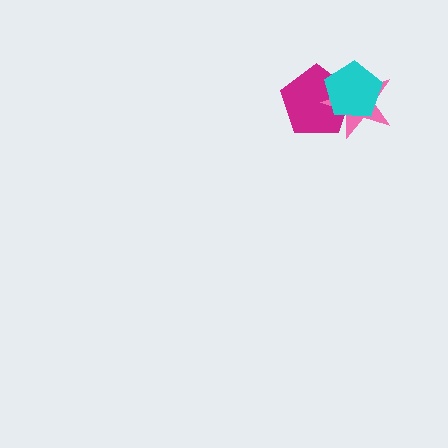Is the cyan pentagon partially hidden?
No, no other shape covers it.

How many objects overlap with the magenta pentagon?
2 objects overlap with the magenta pentagon.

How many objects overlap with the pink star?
2 objects overlap with the pink star.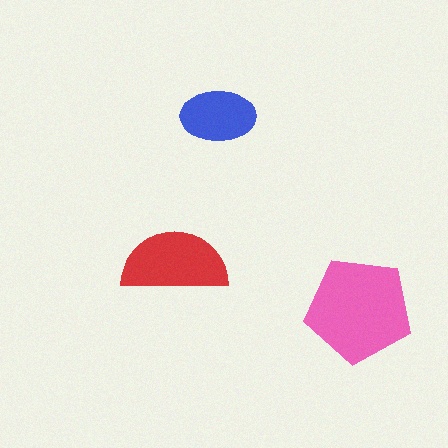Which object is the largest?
The pink pentagon.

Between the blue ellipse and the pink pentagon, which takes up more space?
The pink pentagon.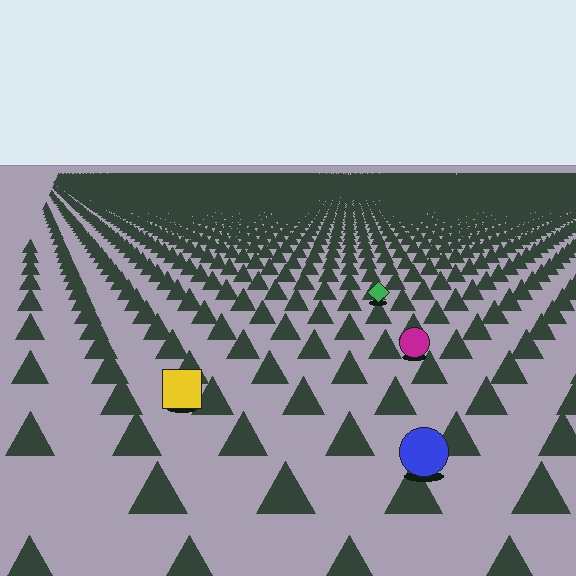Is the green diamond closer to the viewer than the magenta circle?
No. The magenta circle is closer — you can tell from the texture gradient: the ground texture is coarser near it.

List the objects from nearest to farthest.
From nearest to farthest: the blue circle, the yellow square, the magenta circle, the green diamond.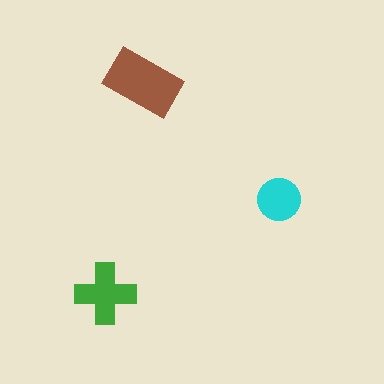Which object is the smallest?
The cyan circle.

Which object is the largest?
The brown rectangle.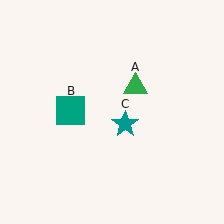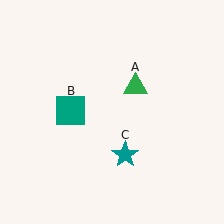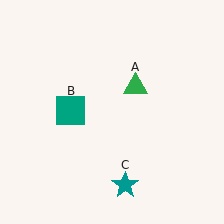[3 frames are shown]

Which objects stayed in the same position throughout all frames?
Green triangle (object A) and teal square (object B) remained stationary.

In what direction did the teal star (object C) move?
The teal star (object C) moved down.